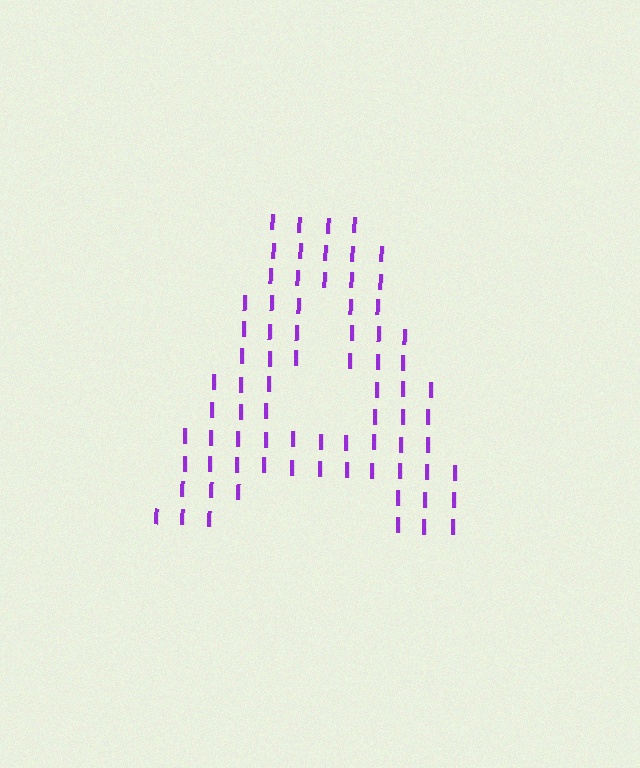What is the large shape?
The large shape is the letter A.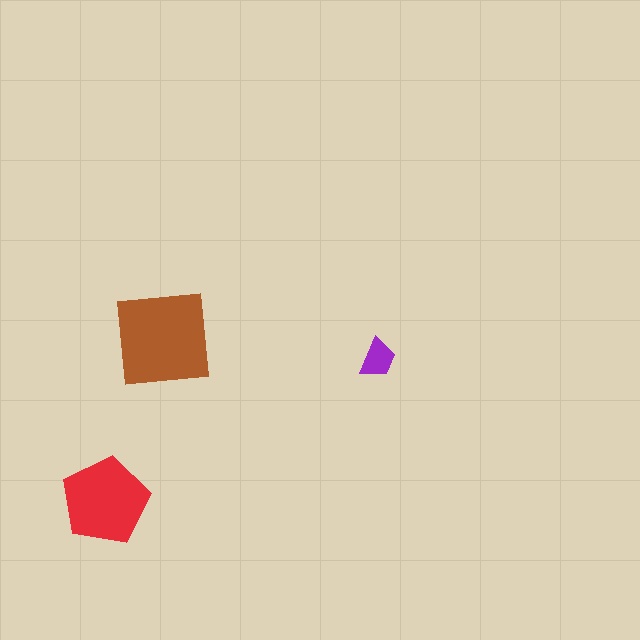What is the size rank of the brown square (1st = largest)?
1st.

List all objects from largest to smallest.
The brown square, the red pentagon, the purple trapezoid.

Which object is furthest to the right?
The purple trapezoid is rightmost.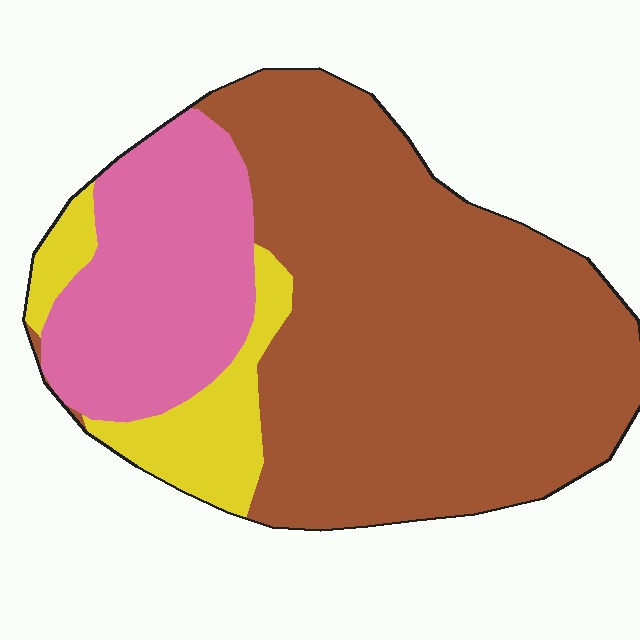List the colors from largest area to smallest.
From largest to smallest: brown, pink, yellow.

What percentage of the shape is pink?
Pink covers roughly 25% of the shape.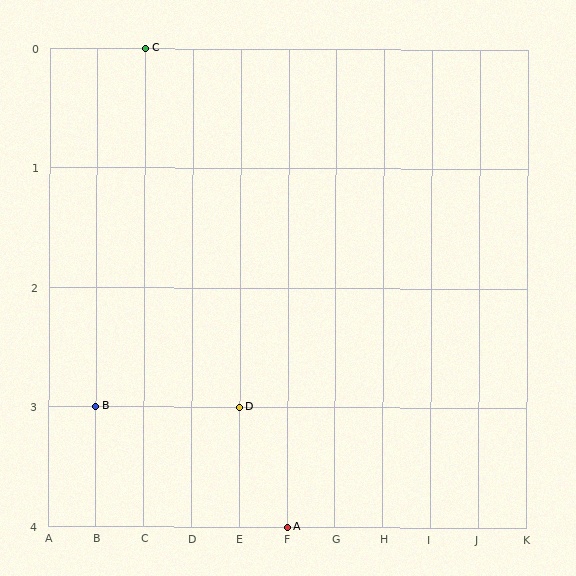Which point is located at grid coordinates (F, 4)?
Point A is at (F, 4).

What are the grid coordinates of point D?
Point D is at grid coordinates (E, 3).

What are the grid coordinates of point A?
Point A is at grid coordinates (F, 4).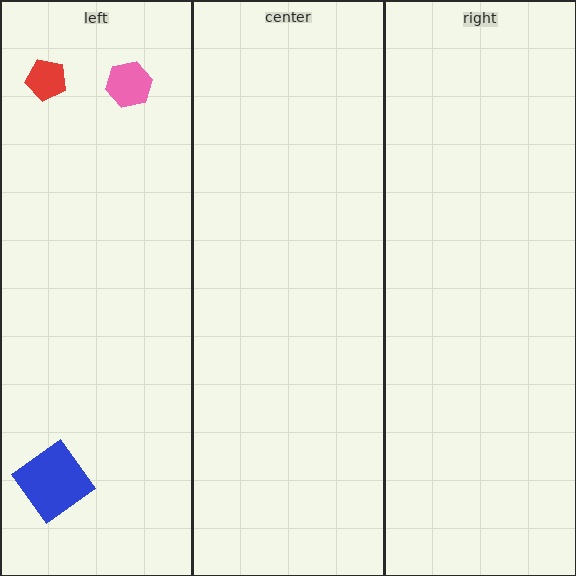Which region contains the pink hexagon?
The left region.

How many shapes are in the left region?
3.